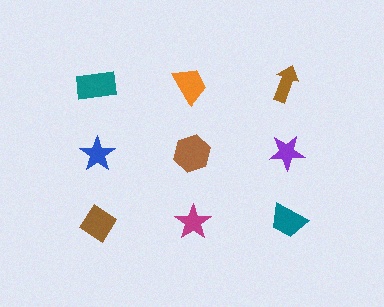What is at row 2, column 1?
A blue star.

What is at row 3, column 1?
A brown diamond.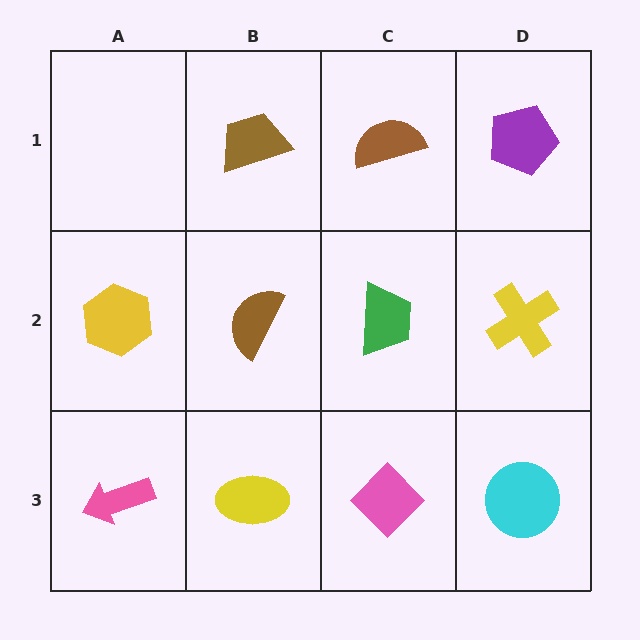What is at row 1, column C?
A brown semicircle.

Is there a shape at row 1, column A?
No, that cell is empty.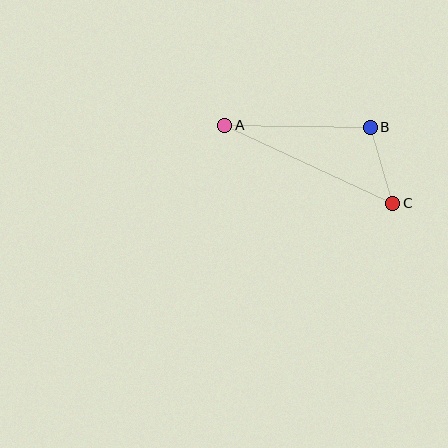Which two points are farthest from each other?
Points A and C are farthest from each other.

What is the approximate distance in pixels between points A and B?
The distance between A and B is approximately 146 pixels.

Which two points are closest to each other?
Points B and C are closest to each other.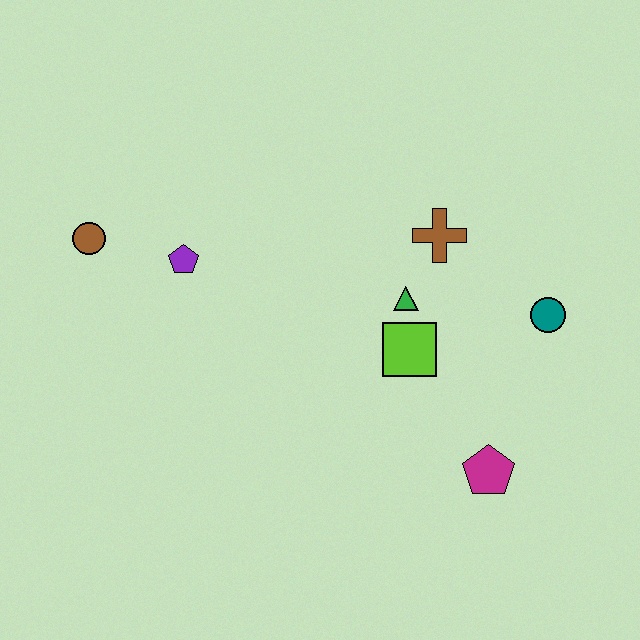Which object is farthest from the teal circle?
The brown circle is farthest from the teal circle.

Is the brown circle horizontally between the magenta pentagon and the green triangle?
No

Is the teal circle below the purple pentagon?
Yes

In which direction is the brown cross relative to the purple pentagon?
The brown cross is to the right of the purple pentagon.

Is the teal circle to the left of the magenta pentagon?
No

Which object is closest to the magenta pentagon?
The lime square is closest to the magenta pentagon.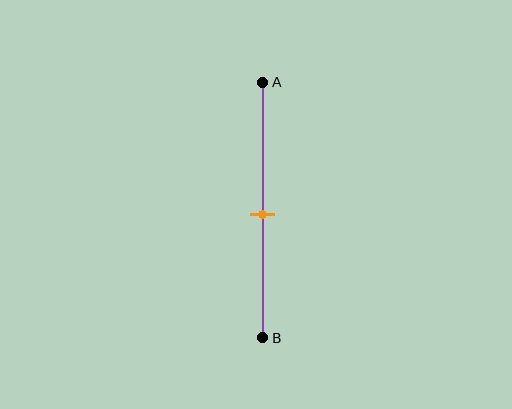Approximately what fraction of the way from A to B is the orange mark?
The orange mark is approximately 50% of the way from A to B.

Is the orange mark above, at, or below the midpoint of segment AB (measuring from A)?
The orange mark is approximately at the midpoint of segment AB.